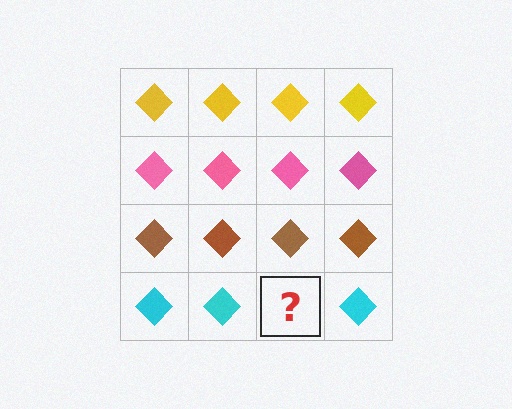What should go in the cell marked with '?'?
The missing cell should contain a cyan diamond.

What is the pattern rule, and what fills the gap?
The rule is that each row has a consistent color. The gap should be filled with a cyan diamond.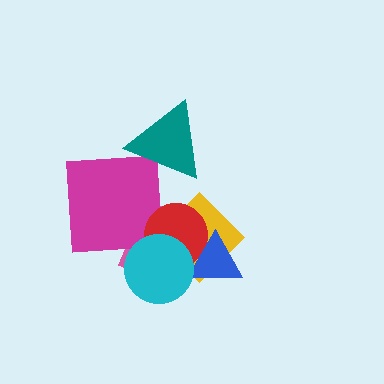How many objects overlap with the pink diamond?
5 objects overlap with the pink diamond.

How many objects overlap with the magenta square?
3 objects overlap with the magenta square.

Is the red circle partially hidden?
Yes, it is partially covered by another shape.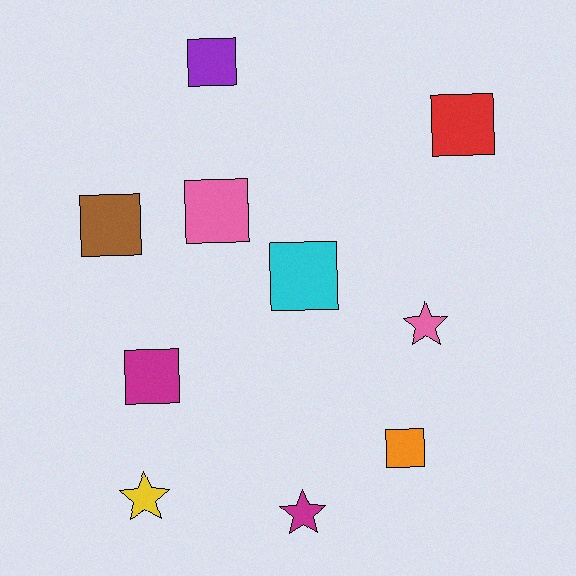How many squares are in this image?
There are 7 squares.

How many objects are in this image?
There are 10 objects.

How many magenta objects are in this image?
There are 2 magenta objects.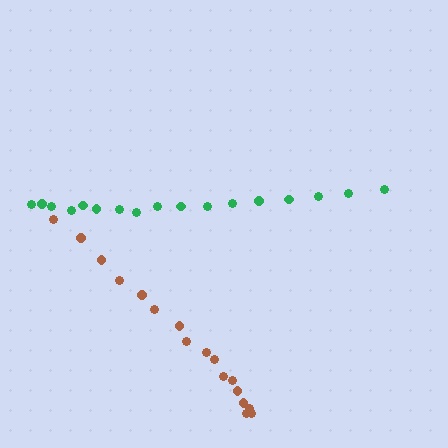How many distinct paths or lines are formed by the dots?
There are 2 distinct paths.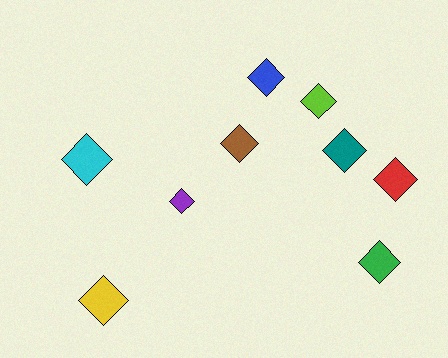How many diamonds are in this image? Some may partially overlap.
There are 9 diamonds.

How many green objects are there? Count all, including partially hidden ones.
There is 1 green object.